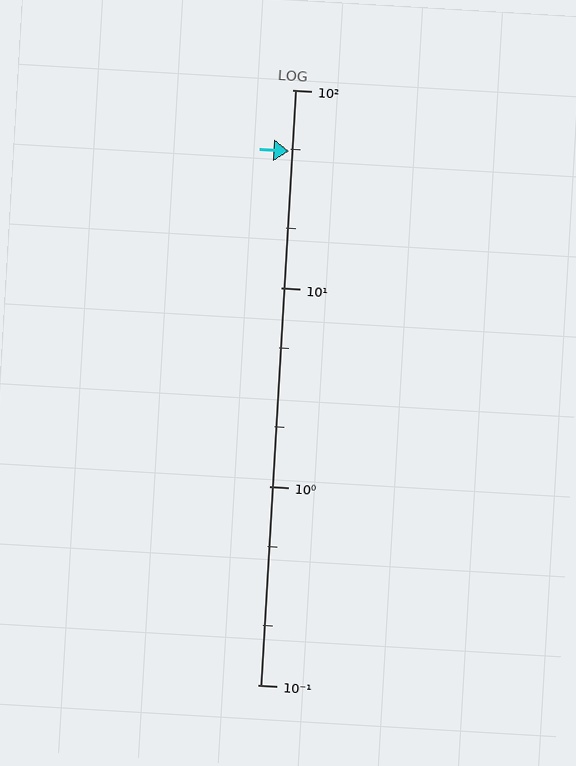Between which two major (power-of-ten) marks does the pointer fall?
The pointer is between 10 and 100.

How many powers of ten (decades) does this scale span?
The scale spans 3 decades, from 0.1 to 100.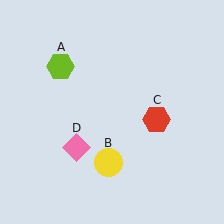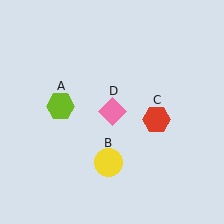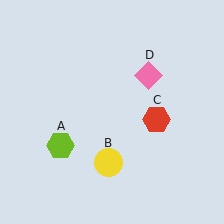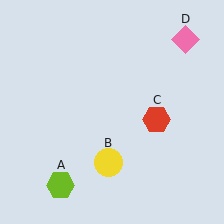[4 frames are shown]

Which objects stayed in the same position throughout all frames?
Yellow circle (object B) and red hexagon (object C) remained stationary.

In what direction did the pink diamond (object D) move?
The pink diamond (object D) moved up and to the right.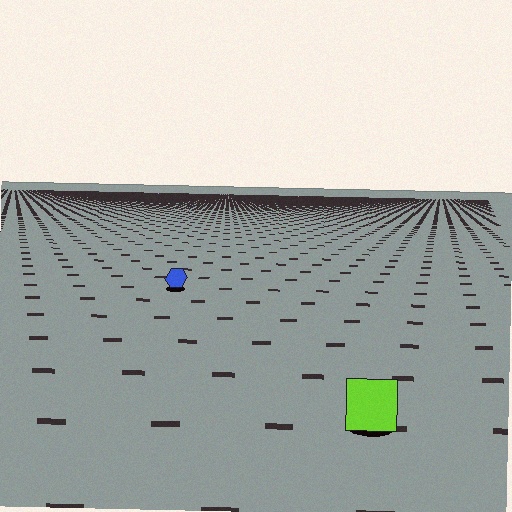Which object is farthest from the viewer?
The blue hexagon is farthest from the viewer. It appears smaller and the ground texture around it is denser.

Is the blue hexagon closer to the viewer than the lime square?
No. The lime square is closer — you can tell from the texture gradient: the ground texture is coarser near it.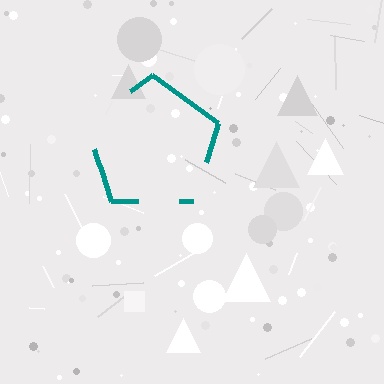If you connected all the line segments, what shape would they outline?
They would outline a pentagon.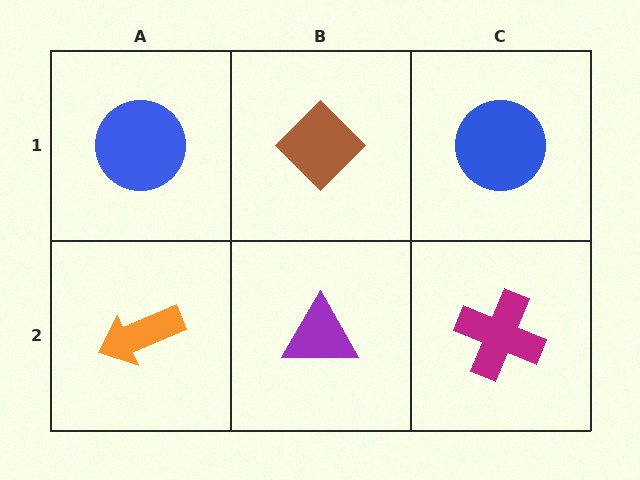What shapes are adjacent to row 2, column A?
A blue circle (row 1, column A), a purple triangle (row 2, column B).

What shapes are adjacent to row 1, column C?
A magenta cross (row 2, column C), a brown diamond (row 1, column B).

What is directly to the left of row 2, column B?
An orange arrow.